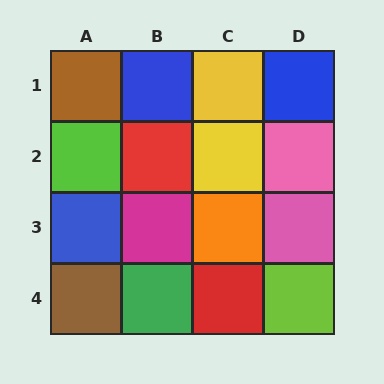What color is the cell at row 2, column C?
Yellow.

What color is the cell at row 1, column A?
Brown.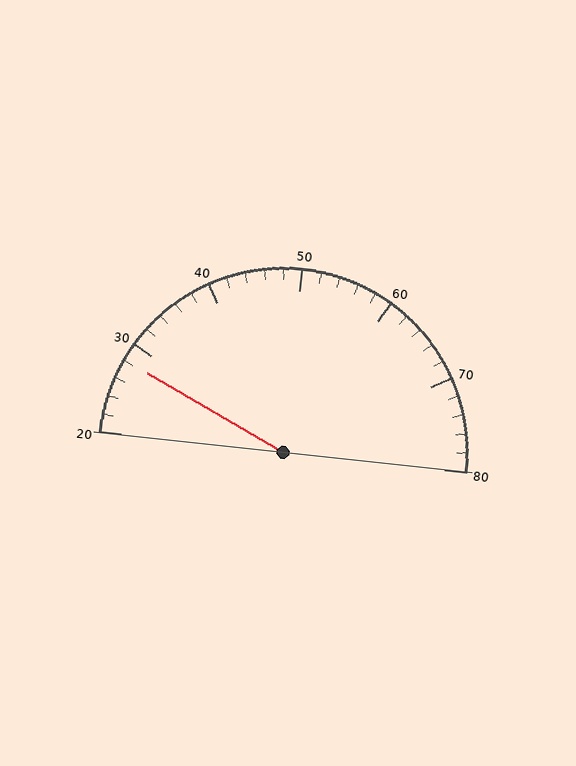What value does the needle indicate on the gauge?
The needle indicates approximately 28.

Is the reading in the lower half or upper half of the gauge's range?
The reading is in the lower half of the range (20 to 80).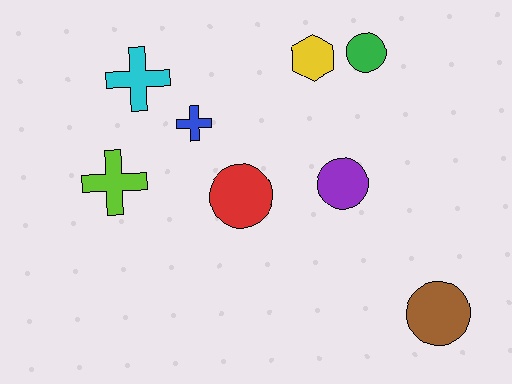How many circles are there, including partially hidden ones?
There are 4 circles.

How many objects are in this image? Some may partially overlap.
There are 8 objects.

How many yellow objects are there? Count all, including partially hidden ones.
There is 1 yellow object.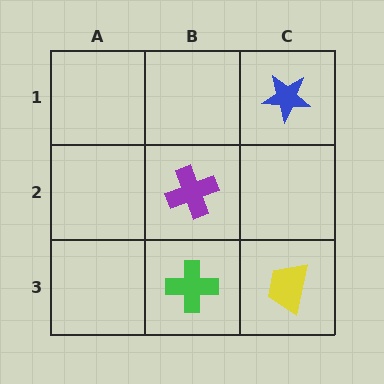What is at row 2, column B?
A purple cross.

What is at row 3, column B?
A green cross.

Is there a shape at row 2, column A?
No, that cell is empty.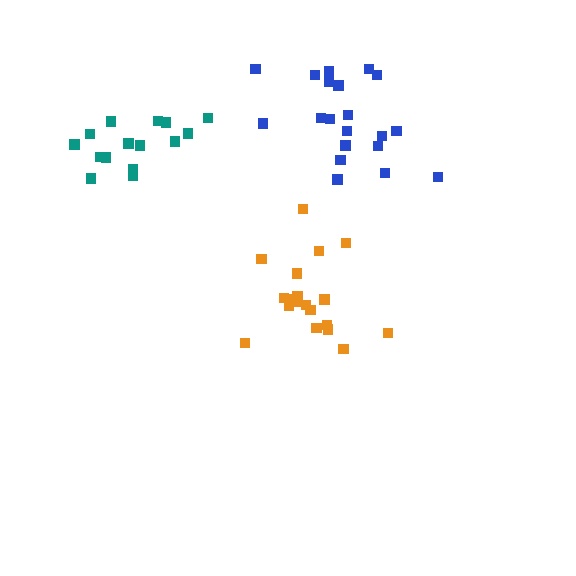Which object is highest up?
The blue cluster is topmost.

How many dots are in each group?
Group 1: 20 dots, Group 2: 19 dots, Group 3: 15 dots (54 total).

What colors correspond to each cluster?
The clusters are colored: blue, orange, teal.